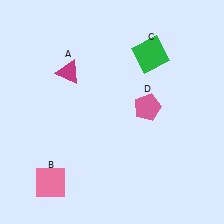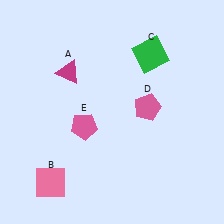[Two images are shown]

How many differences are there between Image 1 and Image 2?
There is 1 difference between the two images.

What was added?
A pink pentagon (E) was added in Image 2.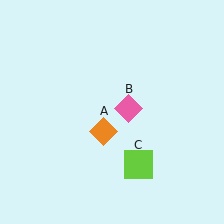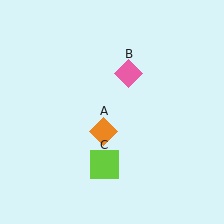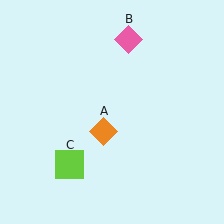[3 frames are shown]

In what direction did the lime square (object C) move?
The lime square (object C) moved left.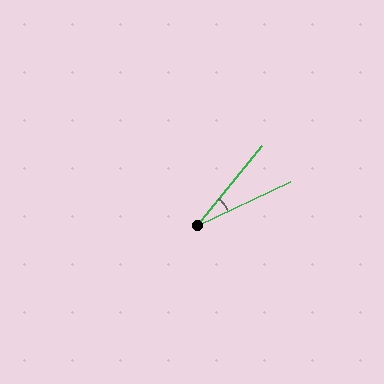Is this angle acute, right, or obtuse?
It is acute.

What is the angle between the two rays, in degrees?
Approximately 26 degrees.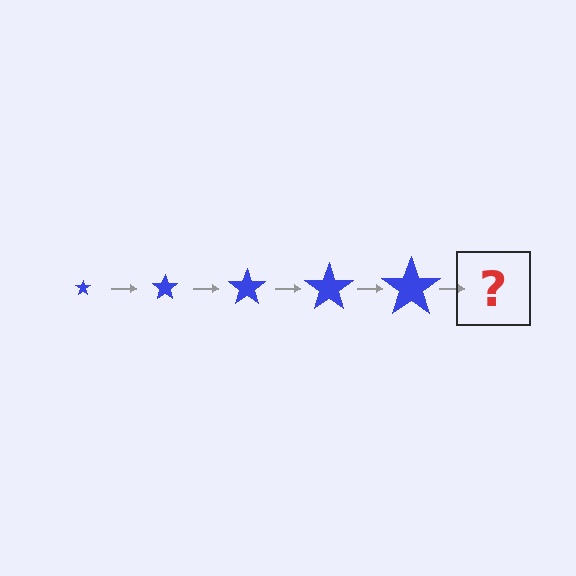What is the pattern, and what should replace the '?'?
The pattern is that the star gets progressively larger each step. The '?' should be a blue star, larger than the previous one.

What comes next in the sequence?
The next element should be a blue star, larger than the previous one.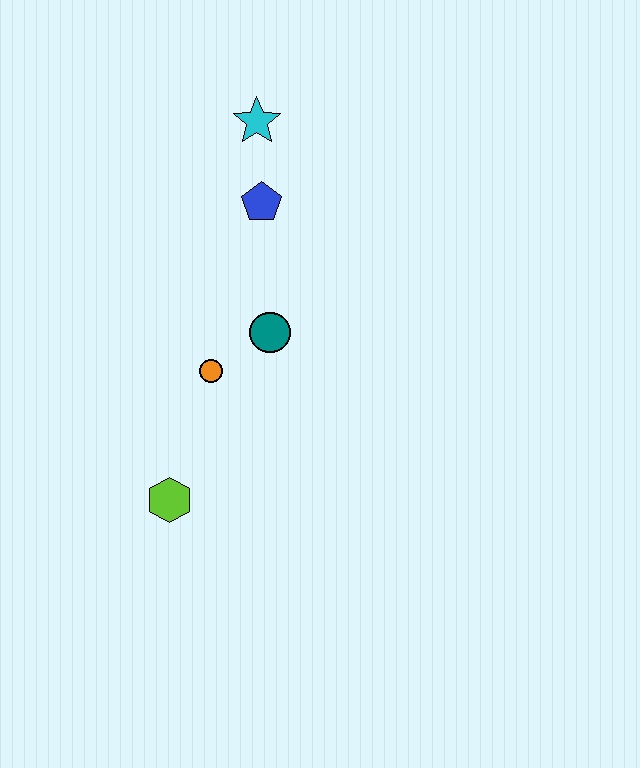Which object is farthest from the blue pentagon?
The lime hexagon is farthest from the blue pentagon.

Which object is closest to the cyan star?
The blue pentagon is closest to the cyan star.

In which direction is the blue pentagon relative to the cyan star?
The blue pentagon is below the cyan star.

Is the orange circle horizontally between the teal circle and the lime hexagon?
Yes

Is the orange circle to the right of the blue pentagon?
No